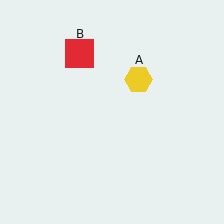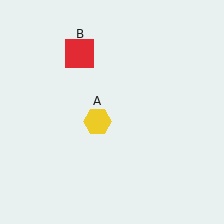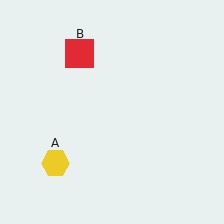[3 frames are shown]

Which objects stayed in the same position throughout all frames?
Red square (object B) remained stationary.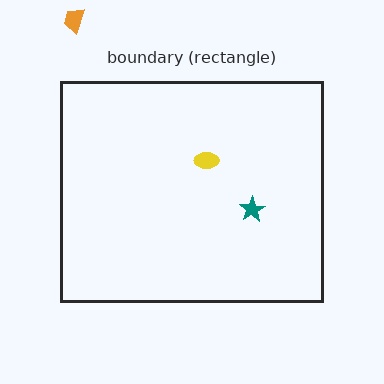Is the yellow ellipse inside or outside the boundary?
Inside.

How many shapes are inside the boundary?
2 inside, 1 outside.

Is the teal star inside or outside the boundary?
Inside.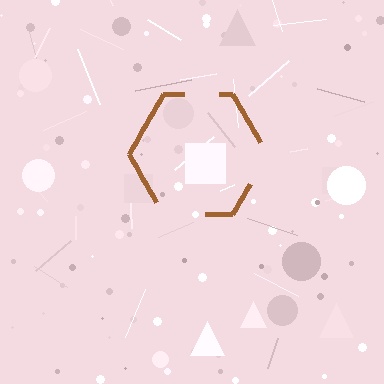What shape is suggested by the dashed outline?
The dashed outline suggests a hexagon.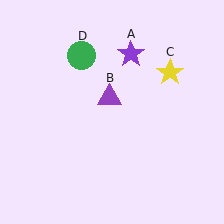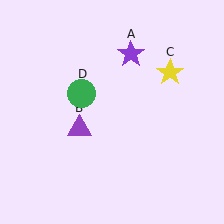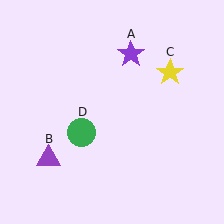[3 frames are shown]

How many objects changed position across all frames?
2 objects changed position: purple triangle (object B), green circle (object D).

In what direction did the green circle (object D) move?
The green circle (object D) moved down.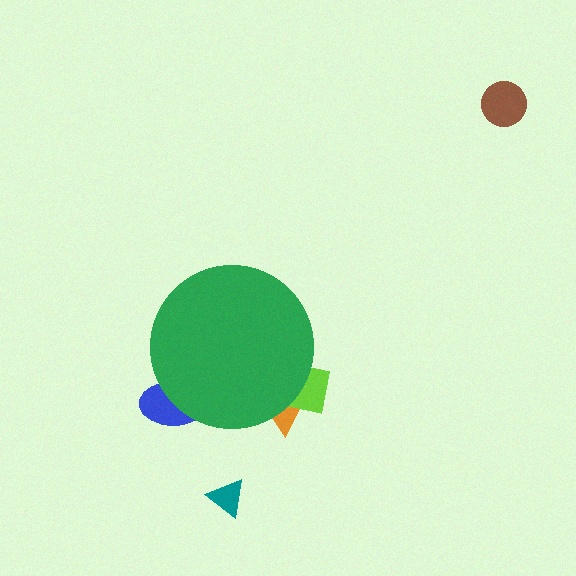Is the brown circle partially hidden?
No, the brown circle is fully visible.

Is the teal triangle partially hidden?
No, the teal triangle is fully visible.